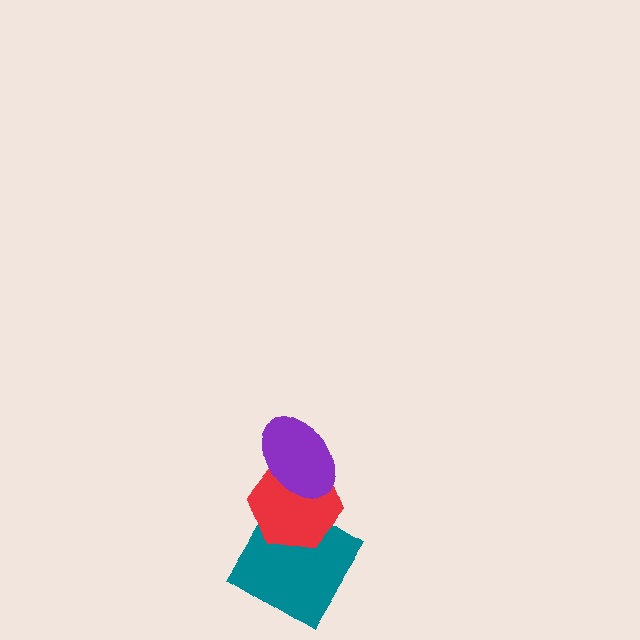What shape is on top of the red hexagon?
The purple ellipse is on top of the red hexagon.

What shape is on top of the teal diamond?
The red hexagon is on top of the teal diamond.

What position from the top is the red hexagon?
The red hexagon is 2nd from the top.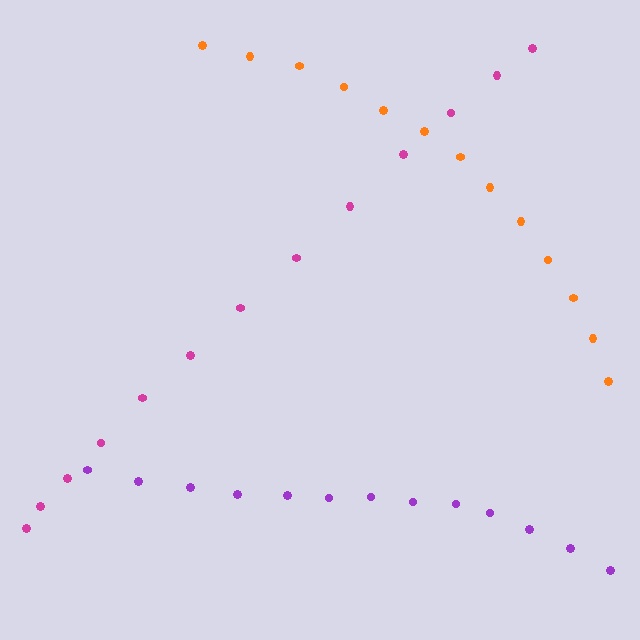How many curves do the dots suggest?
There are 3 distinct paths.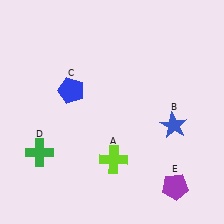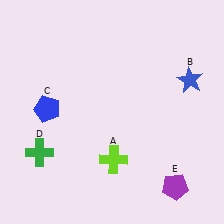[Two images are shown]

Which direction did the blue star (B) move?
The blue star (B) moved up.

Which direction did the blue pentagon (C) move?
The blue pentagon (C) moved left.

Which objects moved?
The objects that moved are: the blue star (B), the blue pentagon (C).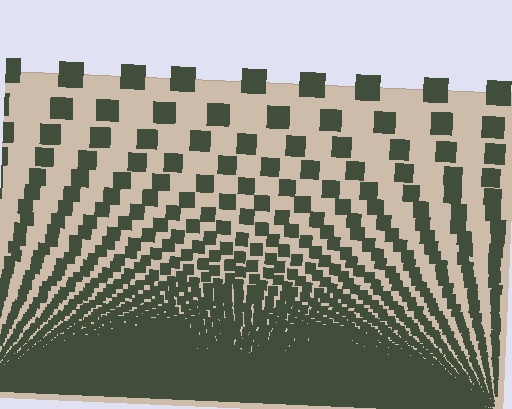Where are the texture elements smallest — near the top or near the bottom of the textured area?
Near the bottom.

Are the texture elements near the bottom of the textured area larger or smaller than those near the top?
Smaller. The gradient is inverted — elements near the bottom are smaller and denser.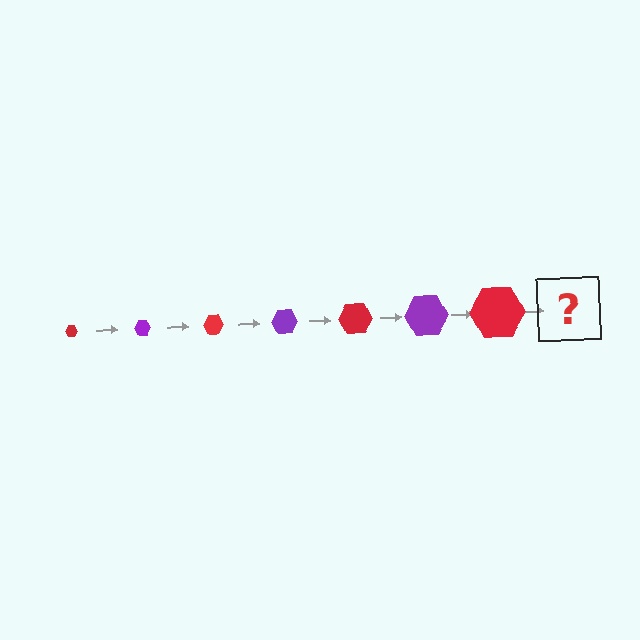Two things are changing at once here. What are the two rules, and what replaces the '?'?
The two rules are that the hexagon grows larger each step and the color cycles through red and purple. The '?' should be a purple hexagon, larger than the previous one.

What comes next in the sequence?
The next element should be a purple hexagon, larger than the previous one.